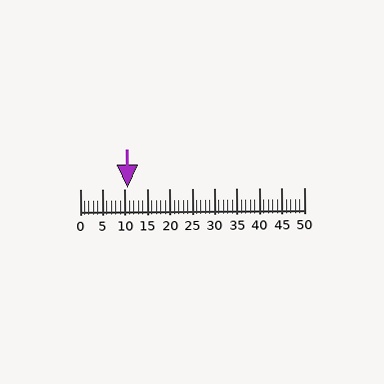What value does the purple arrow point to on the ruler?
The purple arrow points to approximately 11.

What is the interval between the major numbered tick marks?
The major tick marks are spaced 5 units apart.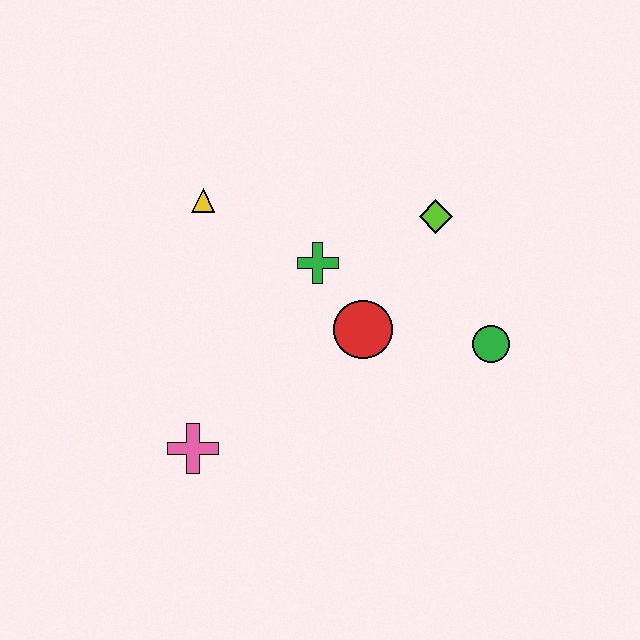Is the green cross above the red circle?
Yes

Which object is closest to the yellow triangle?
The green cross is closest to the yellow triangle.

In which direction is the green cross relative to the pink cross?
The green cross is above the pink cross.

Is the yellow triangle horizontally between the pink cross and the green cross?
Yes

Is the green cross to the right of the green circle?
No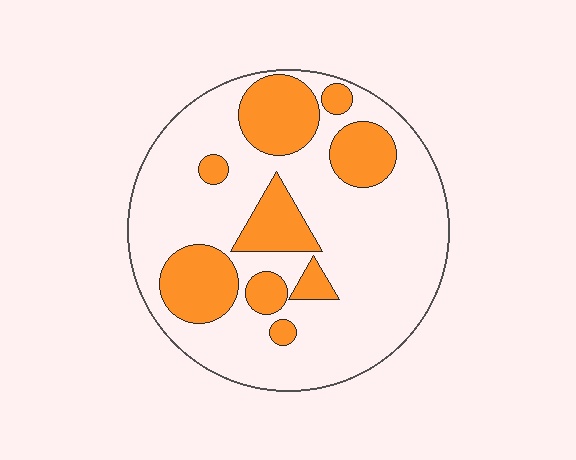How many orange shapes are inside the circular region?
9.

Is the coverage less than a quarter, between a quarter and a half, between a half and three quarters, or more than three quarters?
Between a quarter and a half.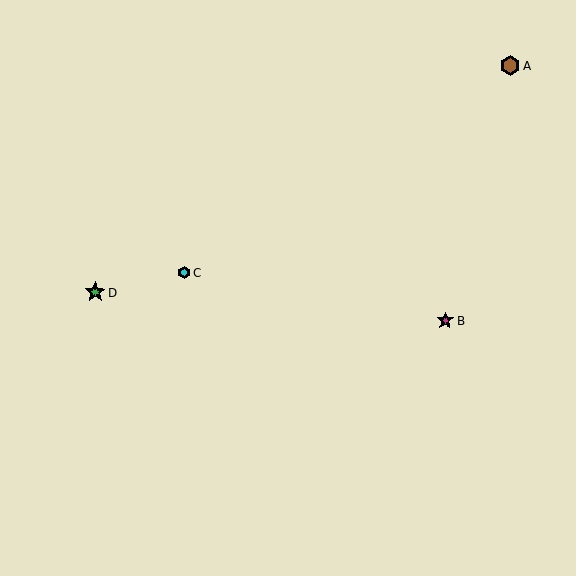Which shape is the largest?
The green star (labeled D) is the largest.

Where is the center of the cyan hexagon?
The center of the cyan hexagon is at (184, 272).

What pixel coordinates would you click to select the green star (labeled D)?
Click at (95, 292) to select the green star D.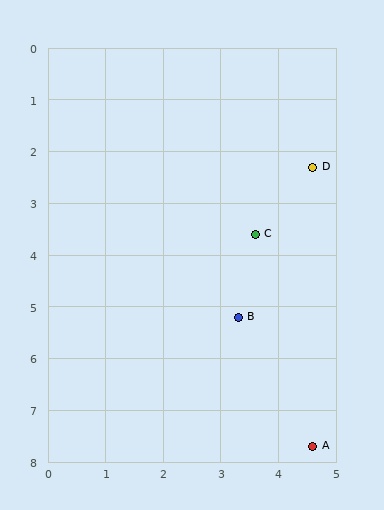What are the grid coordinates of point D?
Point D is at approximately (4.6, 2.3).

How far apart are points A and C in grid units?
Points A and C are about 4.2 grid units apart.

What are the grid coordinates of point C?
Point C is at approximately (3.6, 3.6).